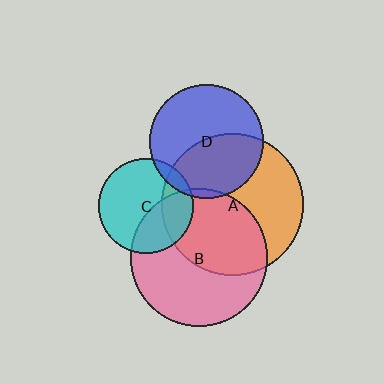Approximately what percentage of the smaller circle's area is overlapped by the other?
Approximately 45%.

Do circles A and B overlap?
Yes.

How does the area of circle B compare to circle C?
Approximately 2.1 times.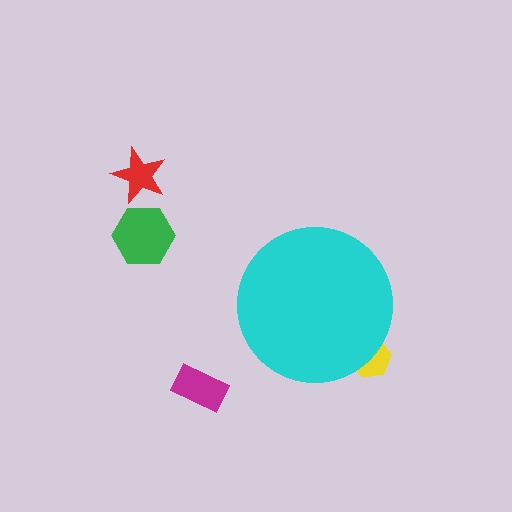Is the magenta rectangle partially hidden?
No, the magenta rectangle is fully visible.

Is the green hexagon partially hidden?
No, the green hexagon is fully visible.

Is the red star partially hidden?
No, the red star is fully visible.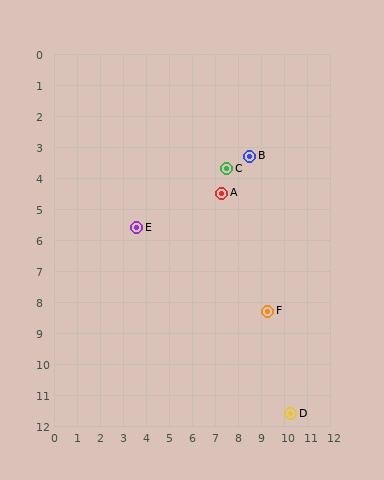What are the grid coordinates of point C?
Point C is at approximately (7.5, 3.7).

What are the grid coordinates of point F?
Point F is at approximately (9.3, 8.3).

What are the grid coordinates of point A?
Point A is at approximately (7.3, 4.5).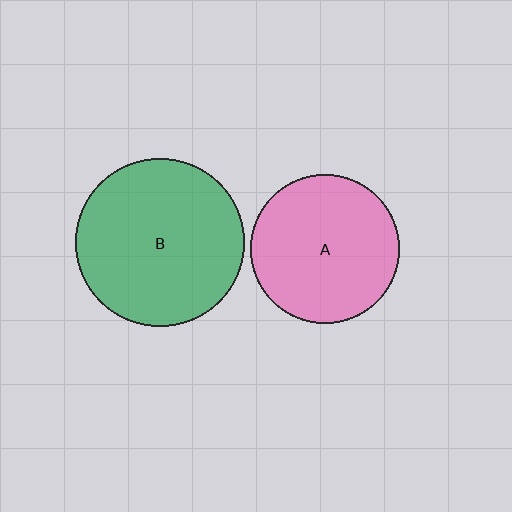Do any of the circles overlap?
No, none of the circles overlap.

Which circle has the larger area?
Circle B (green).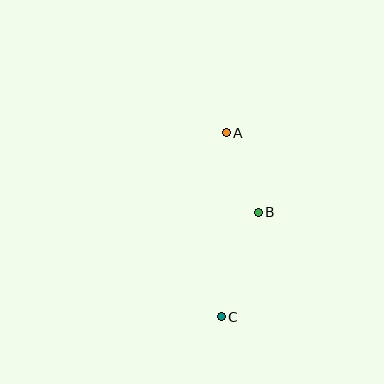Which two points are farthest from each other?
Points A and C are farthest from each other.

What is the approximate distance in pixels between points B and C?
The distance between B and C is approximately 111 pixels.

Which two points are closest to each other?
Points A and B are closest to each other.